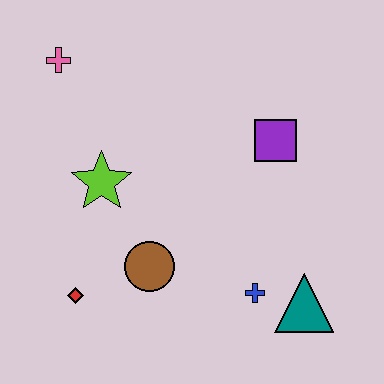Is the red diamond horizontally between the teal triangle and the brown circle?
No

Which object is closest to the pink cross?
The lime star is closest to the pink cross.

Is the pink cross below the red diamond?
No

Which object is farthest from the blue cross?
The pink cross is farthest from the blue cross.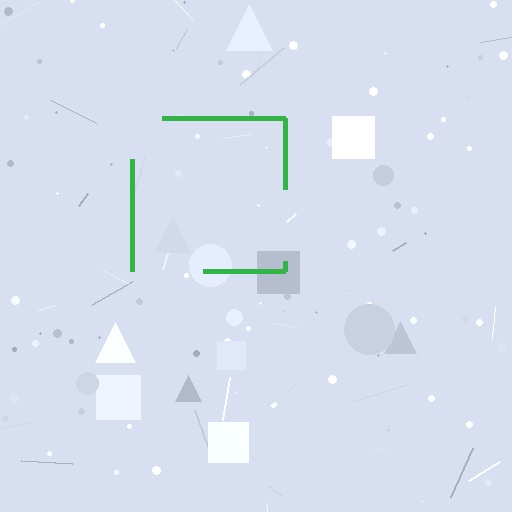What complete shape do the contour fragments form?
The contour fragments form a square.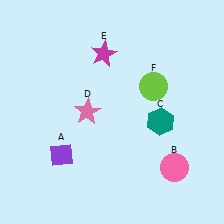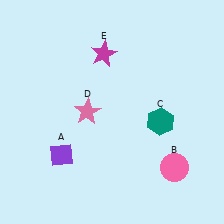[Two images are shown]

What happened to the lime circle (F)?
The lime circle (F) was removed in Image 2. It was in the top-right area of Image 1.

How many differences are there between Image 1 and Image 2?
There is 1 difference between the two images.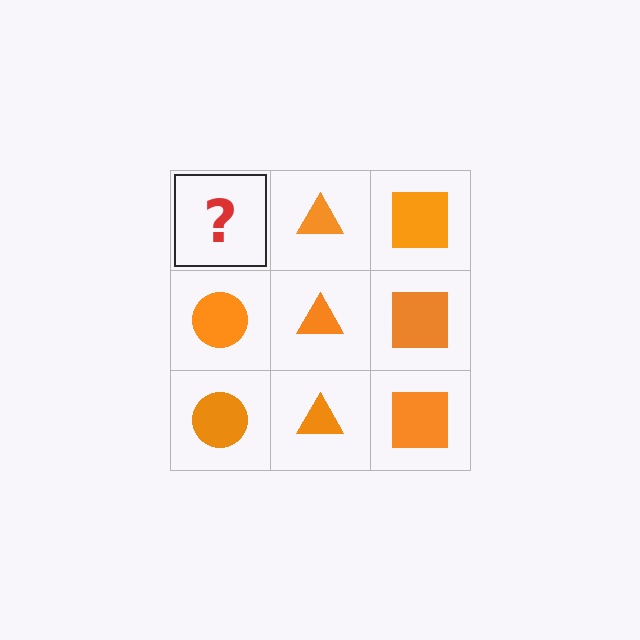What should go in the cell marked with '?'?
The missing cell should contain an orange circle.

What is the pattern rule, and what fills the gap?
The rule is that each column has a consistent shape. The gap should be filled with an orange circle.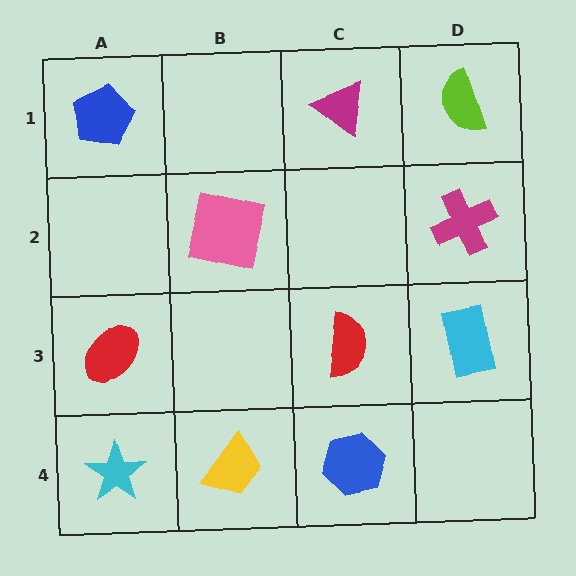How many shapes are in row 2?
2 shapes.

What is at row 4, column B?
A yellow trapezoid.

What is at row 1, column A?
A blue pentagon.